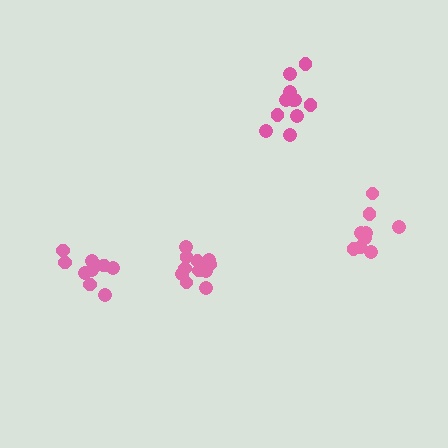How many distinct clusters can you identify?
There are 4 distinct clusters.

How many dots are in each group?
Group 1: 13 dots, Group 2: 11 dots, Group 3: 10 dots, Group 4: 9 dots (43 total).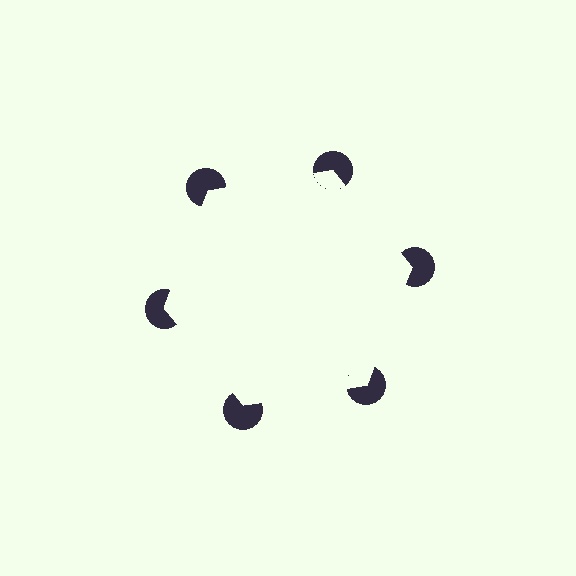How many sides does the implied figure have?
6 sides.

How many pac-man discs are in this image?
There are 6 — one at each vertex of the illusory hexagon.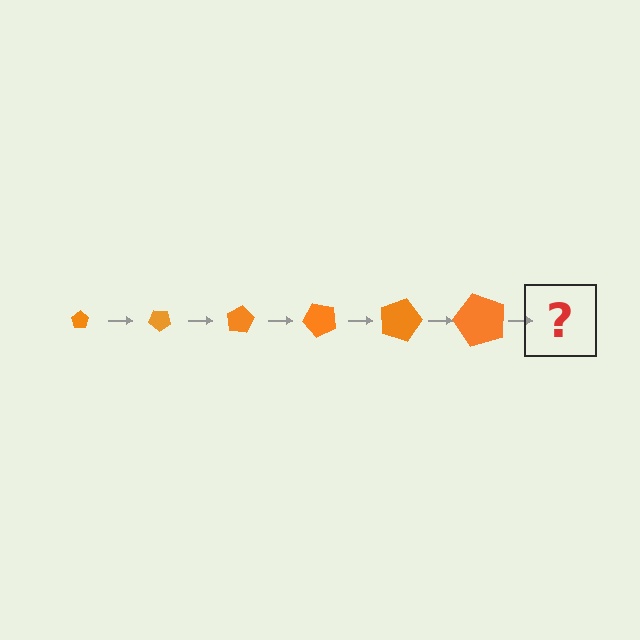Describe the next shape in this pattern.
It should be a pentagon, larger than the previous one and rotated 240 degrees from the start.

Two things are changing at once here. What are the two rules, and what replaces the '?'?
The two rules are that the pentagon grows larger each step and it rotates 40 degrees each step. The '?' should be a pentagon, larger than the previous one and rotated 240 degrees from the start.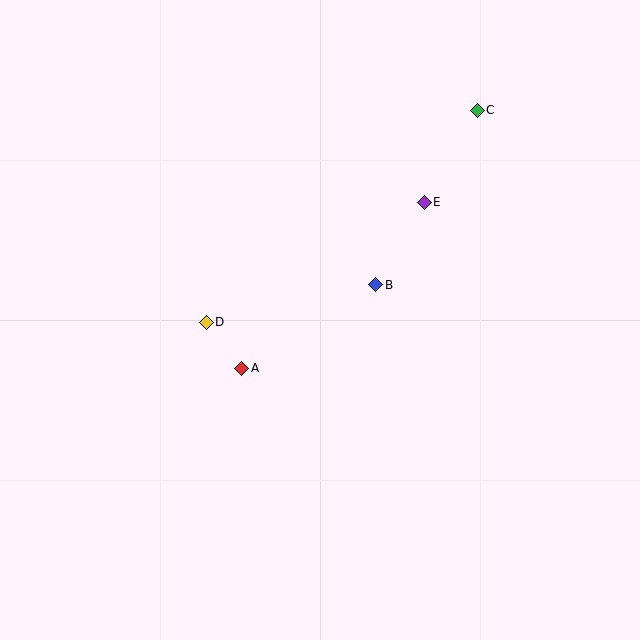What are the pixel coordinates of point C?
Point C is at (477, 110).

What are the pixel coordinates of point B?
Point B is at (376, 285).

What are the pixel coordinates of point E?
Point E is at (424, 202).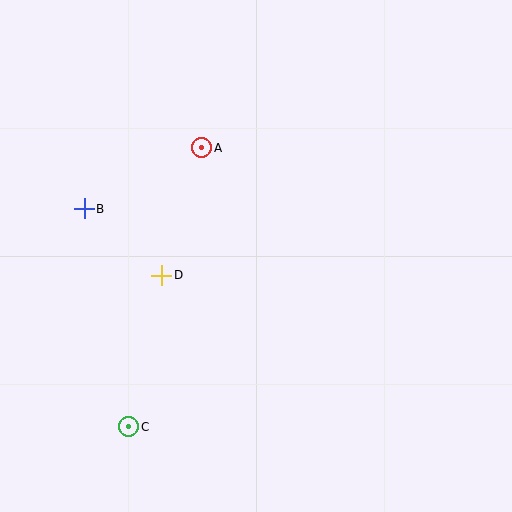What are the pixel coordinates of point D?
Point D is at (162, 275).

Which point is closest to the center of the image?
Point D at (162, 275) is closest to the center.